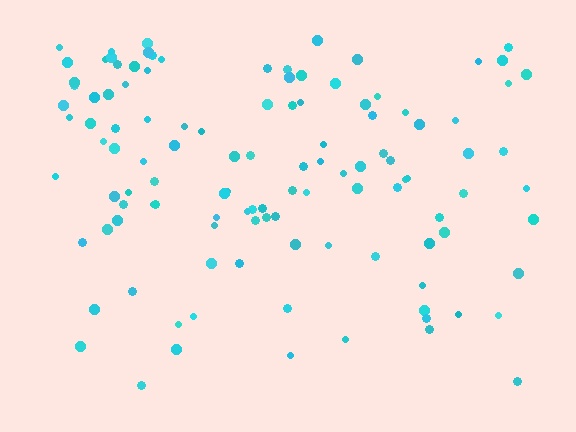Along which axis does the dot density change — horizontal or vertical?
Vertical.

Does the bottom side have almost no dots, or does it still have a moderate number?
Still a moderate number, just noticeably fewer than the top.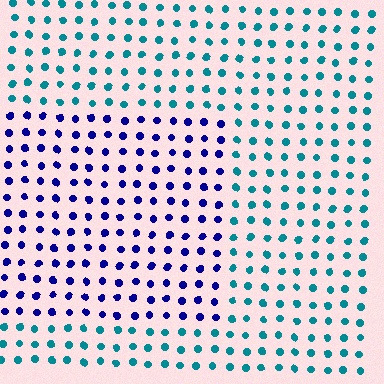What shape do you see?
I see a rectangle.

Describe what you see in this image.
The image is filled with small teal elements in a uniform arrangement. A rectangle-shaped region is visible where the elements are tinted to a slightly different hue, forming a subtle color boundary.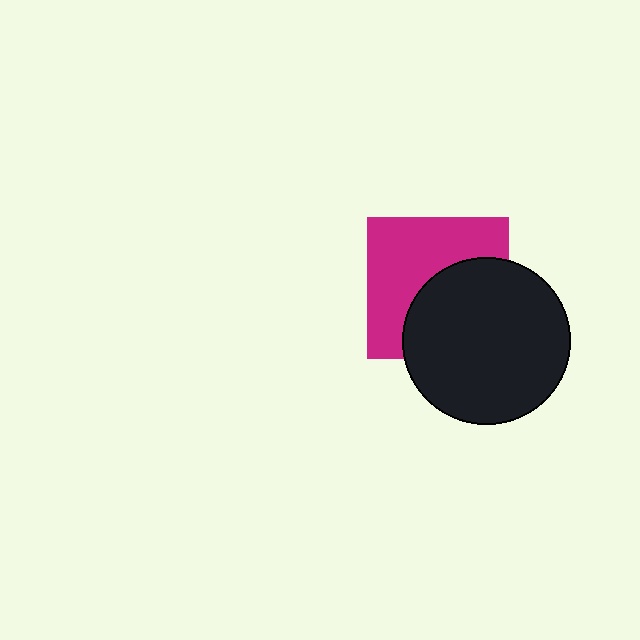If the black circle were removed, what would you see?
You would see the complete magenta square.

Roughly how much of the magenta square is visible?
About half of it is visible (roughly 53%).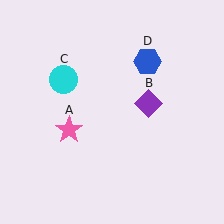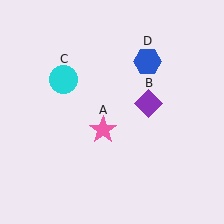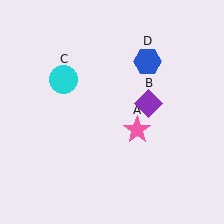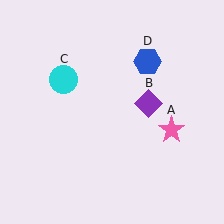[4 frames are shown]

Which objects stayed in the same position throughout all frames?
Purple diamond (object B) and cyan circle (object C) and blue hexagon (object D) remained stationary.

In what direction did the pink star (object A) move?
The pink star (object A) moved right.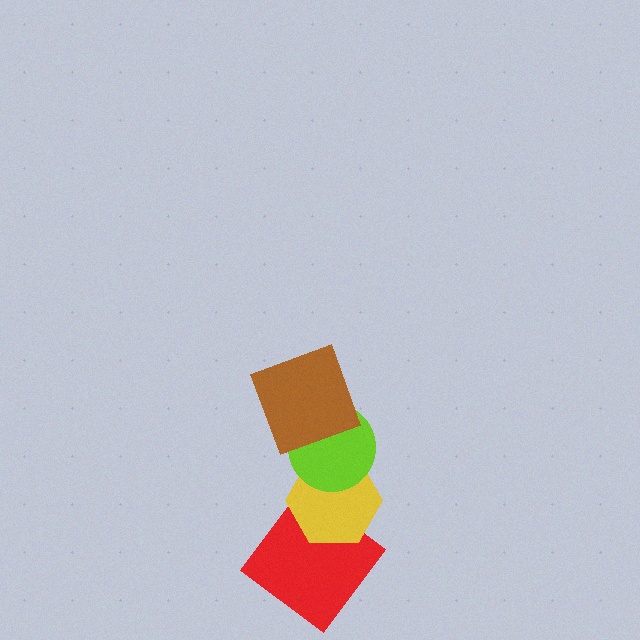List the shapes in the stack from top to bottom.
From top to bottom: the brown square, the lime circle, the yellow hexagon, the red diamond.